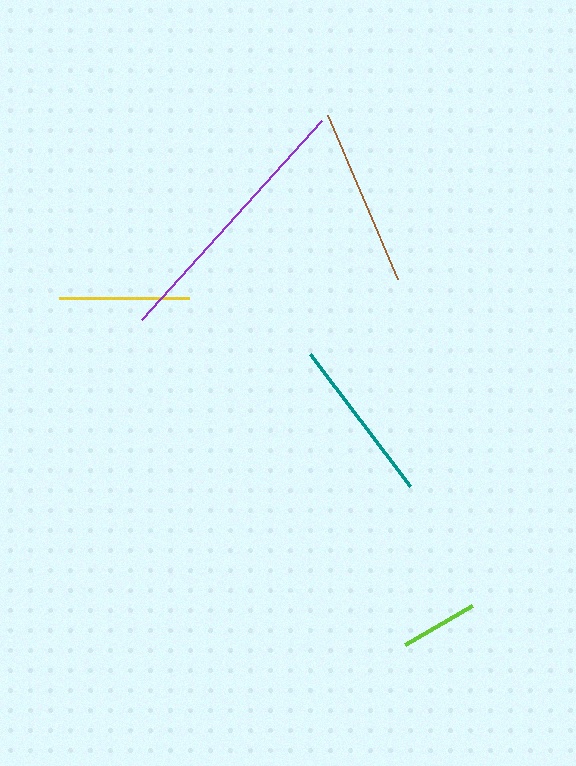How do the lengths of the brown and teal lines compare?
The brown and teal lines are approximately the same length.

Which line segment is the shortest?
The lime line is the shortest at approximately 77 pixels.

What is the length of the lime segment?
The lime segment is approximately 77 pixels long.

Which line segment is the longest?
The purple line is the longest at approximately 269 pixels.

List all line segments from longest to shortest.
From longest to shortest: purple, brown, teal, yellow, lime.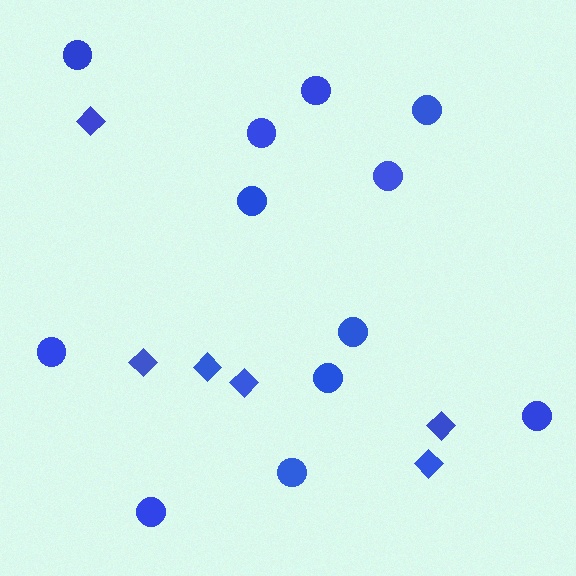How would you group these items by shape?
There are 2 groups: one group of diamonds (6) and one group of circles (12).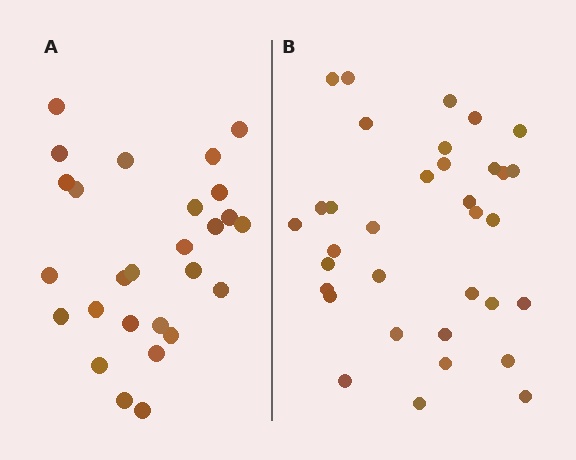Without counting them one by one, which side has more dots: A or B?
Region B (the right region) has more dots.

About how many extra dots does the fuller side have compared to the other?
Region B has roughly 8 or so more dots than region A.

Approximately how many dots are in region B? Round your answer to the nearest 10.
About 30 dots. (The exact count is 34, which rounds to 30.)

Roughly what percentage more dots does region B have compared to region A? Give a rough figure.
About 25% more.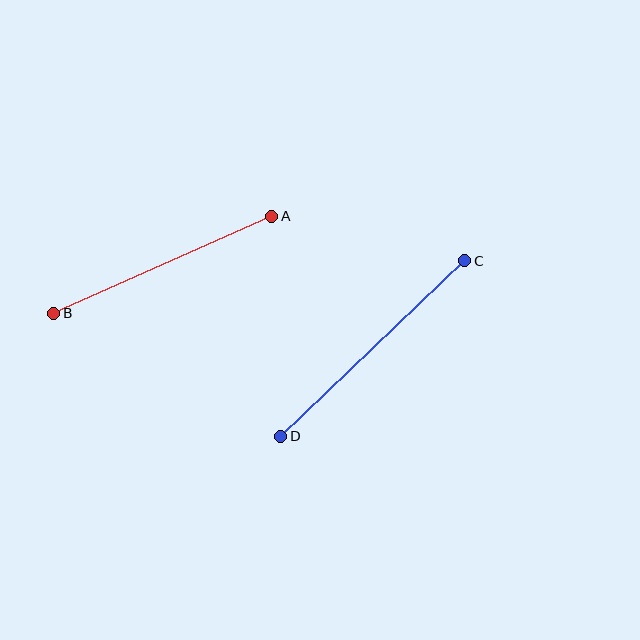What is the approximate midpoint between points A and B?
The midpoint is at approximately (163, 265) pixels.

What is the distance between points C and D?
The distance is approximately 255 pixels.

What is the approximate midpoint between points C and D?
The midpoint is at approximately (373, 349) pixels.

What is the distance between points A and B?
The distance is approximately 239 pixels.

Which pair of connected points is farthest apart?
Points C and D are farthest apart.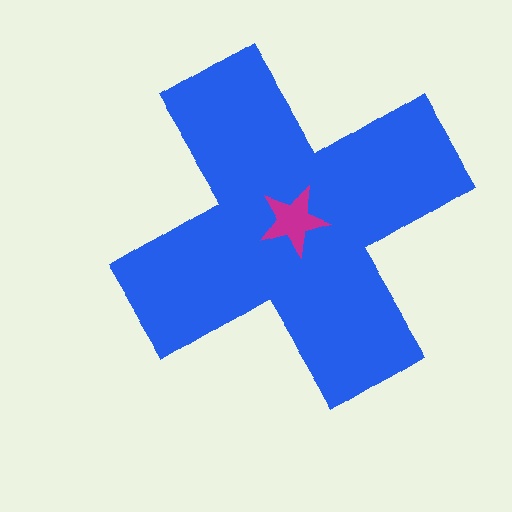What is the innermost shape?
The magenta star.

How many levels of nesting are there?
2.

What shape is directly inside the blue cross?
The magenta star.